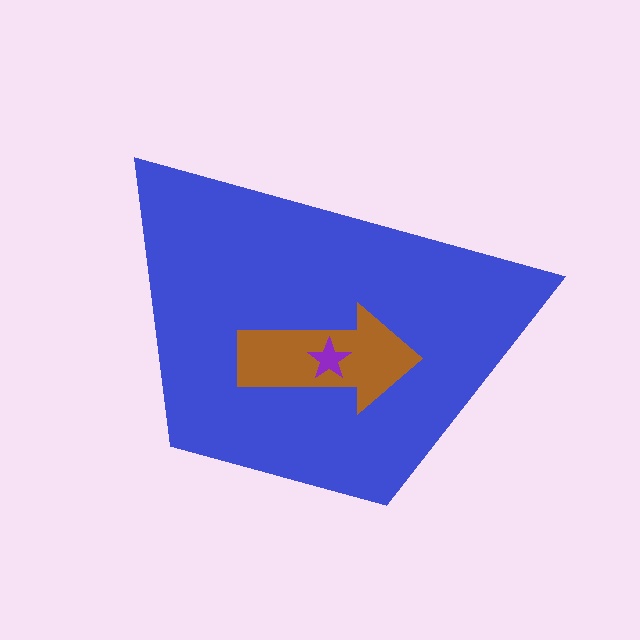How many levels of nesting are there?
3.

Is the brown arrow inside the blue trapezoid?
Yes.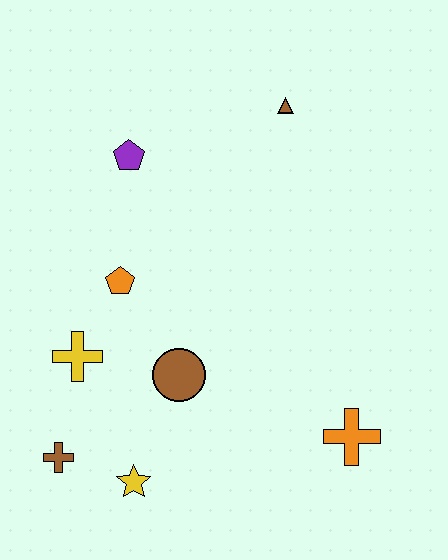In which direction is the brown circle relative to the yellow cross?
The brown circle is to the right of the yellow cross.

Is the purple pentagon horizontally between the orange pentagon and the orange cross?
Yes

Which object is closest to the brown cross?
The yellow star is closest to the brown cross.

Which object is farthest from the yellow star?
The brown triangle is farthest from the yellow star.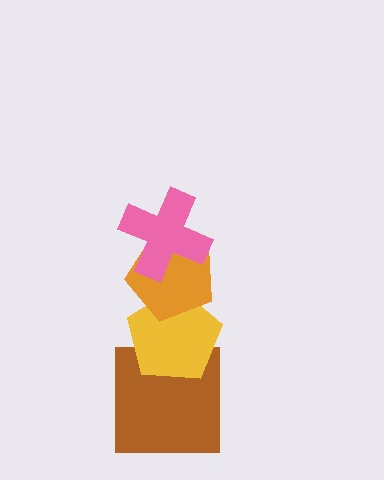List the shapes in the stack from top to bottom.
From top to bottom: the pink cross, the orange pentagon, the yellow pentagon, the brown square.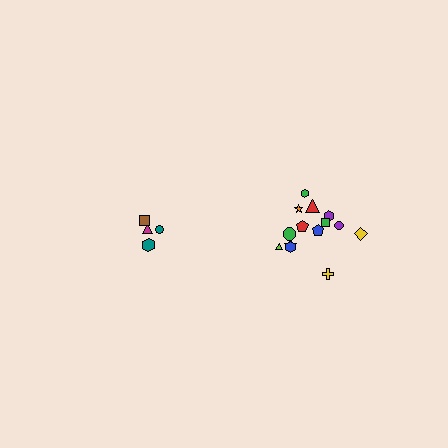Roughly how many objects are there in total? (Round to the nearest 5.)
Roughly 20 objects in total.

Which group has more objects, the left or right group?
The right group.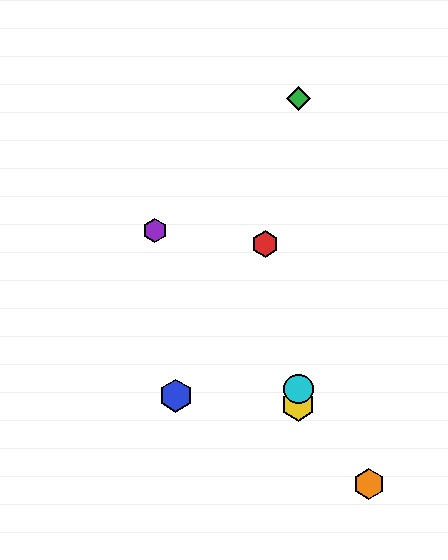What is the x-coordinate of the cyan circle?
The cyan circle is at x≈298.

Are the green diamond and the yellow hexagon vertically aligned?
Yes, both are at x≈298.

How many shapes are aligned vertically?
3 shapes (the green diamond, the yellow hexagon, the cyan circle) are aligned vertically.